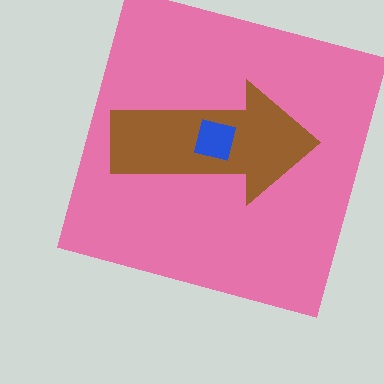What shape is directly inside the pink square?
The brown arrow.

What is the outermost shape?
The pink square.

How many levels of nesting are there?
3.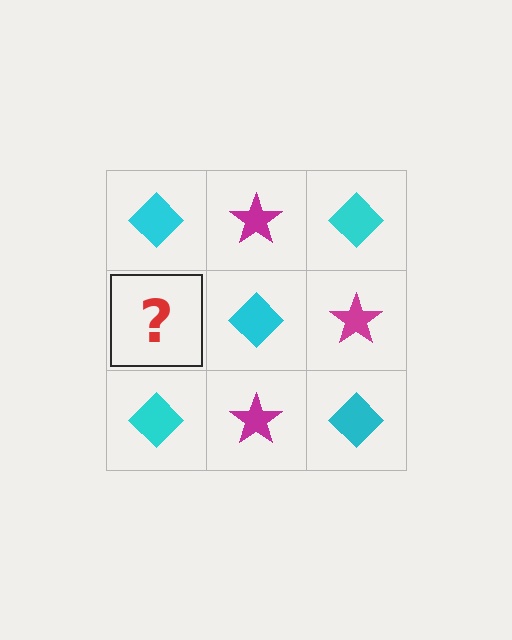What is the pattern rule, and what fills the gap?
The rule is that it alternates cyan diamond and magenta star in a checkerboard pattern. The gap should be filled with a magenta star.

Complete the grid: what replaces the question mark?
The question mark should be replaced with a magenta star.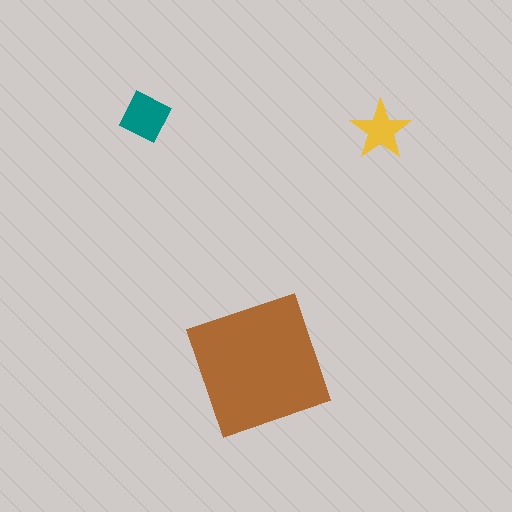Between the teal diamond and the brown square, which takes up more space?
The brown square.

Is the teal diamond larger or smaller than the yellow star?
Larger.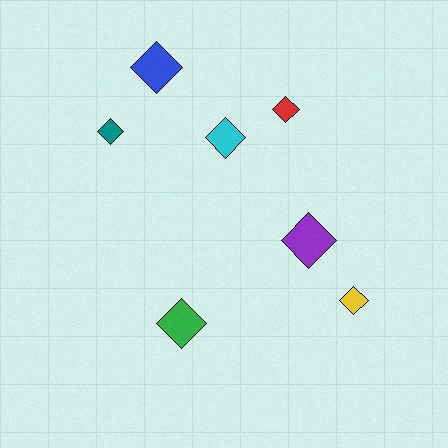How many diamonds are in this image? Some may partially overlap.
There are 7 diamonds.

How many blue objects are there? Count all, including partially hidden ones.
There is 1 blue object.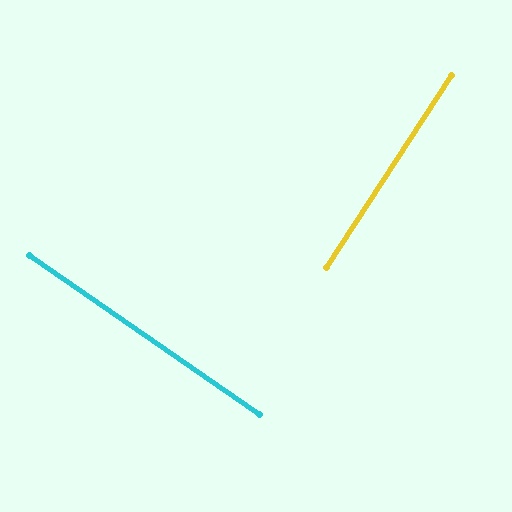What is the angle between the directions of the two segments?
Approximately 88 degrees.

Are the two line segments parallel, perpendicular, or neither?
Perpendicular — they meet at approximately 88°.